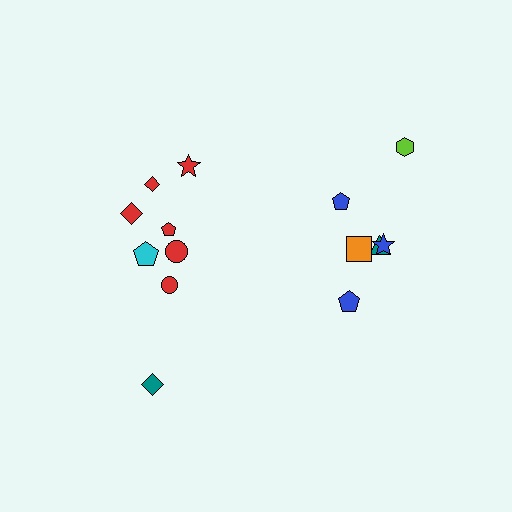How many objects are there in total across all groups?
There are 14 objects.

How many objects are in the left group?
There are 8 objects.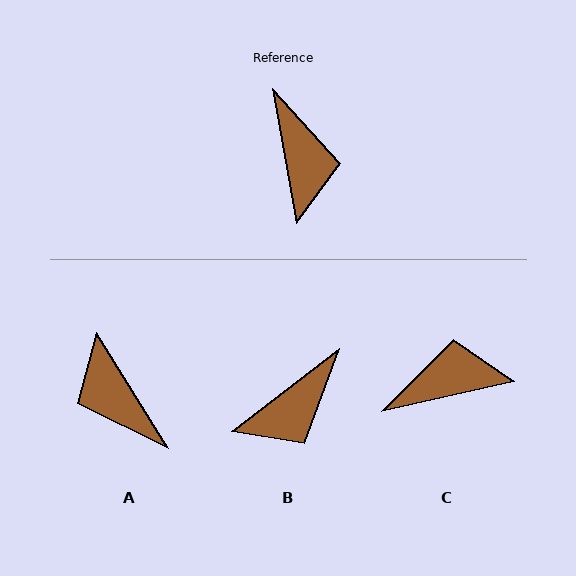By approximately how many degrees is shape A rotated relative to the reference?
Approximately 158 degrees clockwise.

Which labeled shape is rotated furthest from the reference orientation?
A, about 158 degrees away.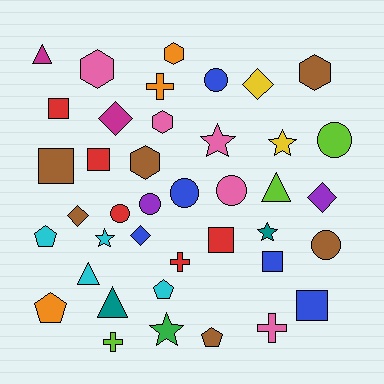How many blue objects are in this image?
There are 5 blue objects.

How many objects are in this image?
There are 40 objects.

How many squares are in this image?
There are 6 squares.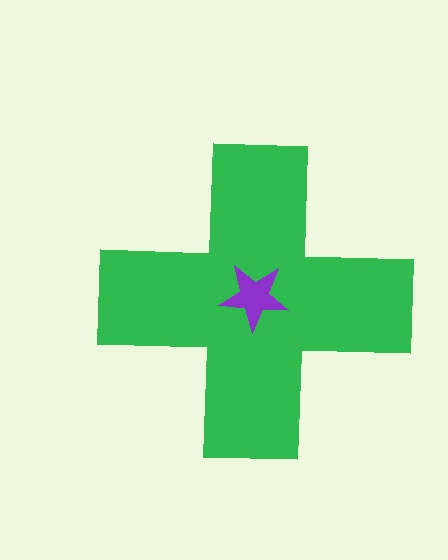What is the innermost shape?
The purple star.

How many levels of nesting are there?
2.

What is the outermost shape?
The green cross.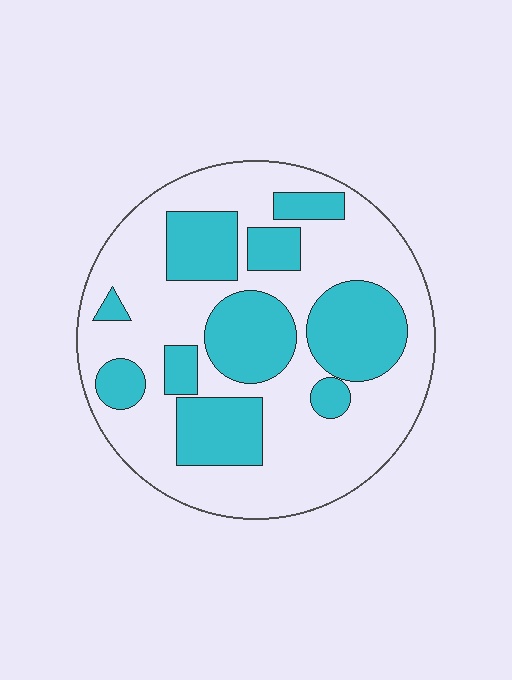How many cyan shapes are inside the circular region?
10.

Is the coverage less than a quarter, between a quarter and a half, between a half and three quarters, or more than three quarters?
Between a quarter and a half.